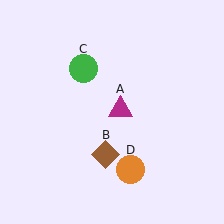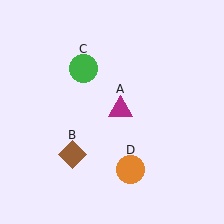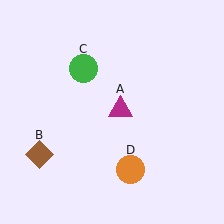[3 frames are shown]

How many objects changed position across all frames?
1 object changed position: brown diamond (object B).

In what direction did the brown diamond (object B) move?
The brown diamond (object B) moved left.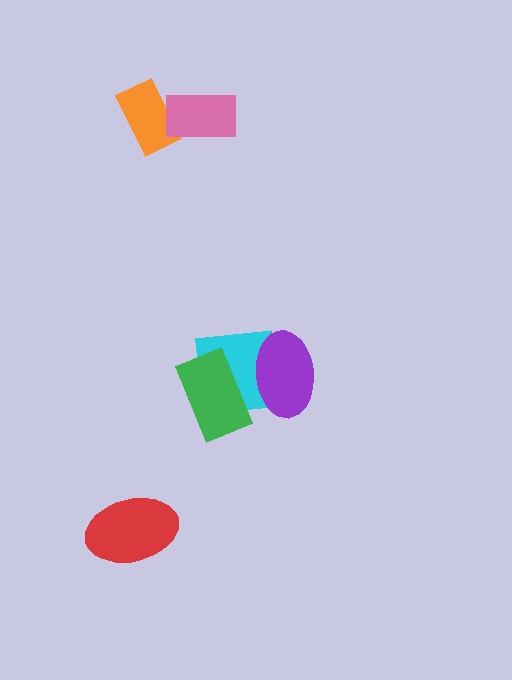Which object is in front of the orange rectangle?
The pink rectangle is in front of the orange rectangle.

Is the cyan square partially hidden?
Yes, it is partially covered by another shape.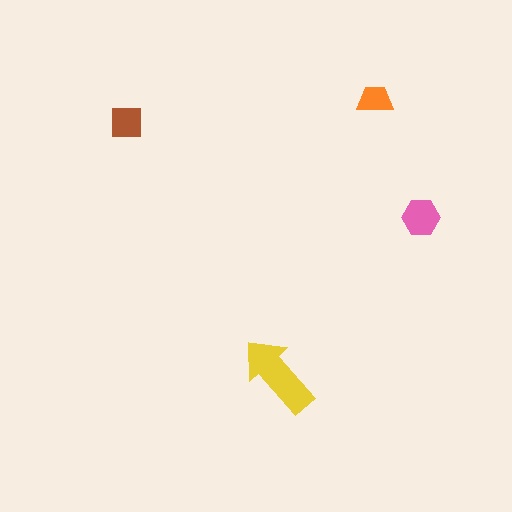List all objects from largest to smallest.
The yellow arrow, the pink hexagon, the brown square, the orange trapezoid.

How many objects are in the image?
There are 4 objects in the image.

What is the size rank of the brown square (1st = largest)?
3rd.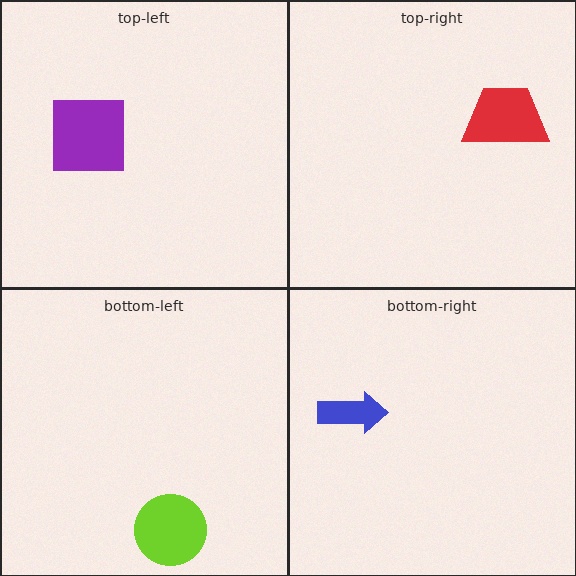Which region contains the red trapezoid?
The top-right region.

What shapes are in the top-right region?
The red trapezoid.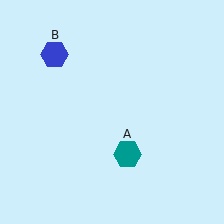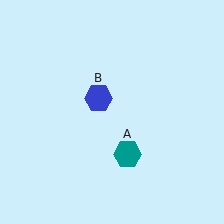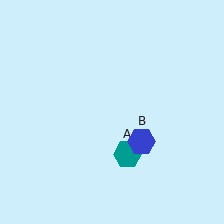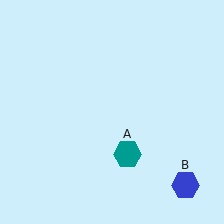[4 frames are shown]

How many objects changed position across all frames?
1 object changed position: blue hexagon (object B).